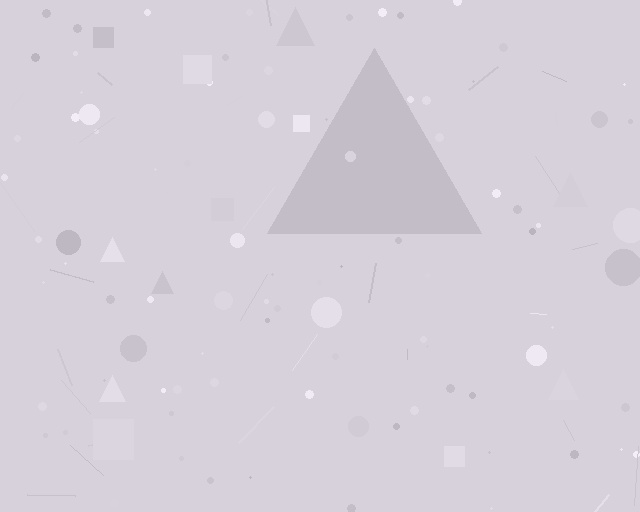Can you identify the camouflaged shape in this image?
The camouflaged shape is a triangle.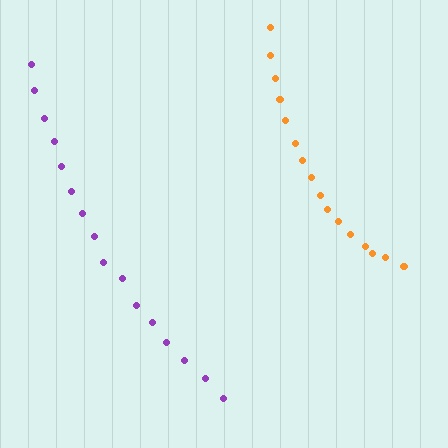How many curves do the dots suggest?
There are 2 distinct paths.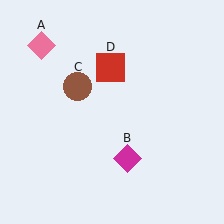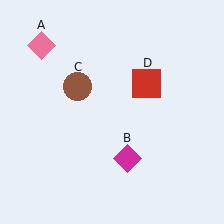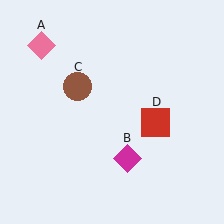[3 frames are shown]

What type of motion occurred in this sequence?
The red square (object D) rotated clockwise around the center of the scene.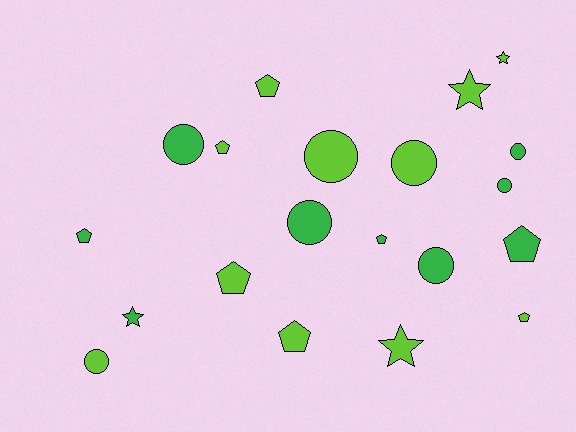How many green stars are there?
There is 1 green star.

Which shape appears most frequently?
Pentagon, with 8 objects.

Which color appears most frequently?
Lime, with 11 objects.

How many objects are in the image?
There are 20 objects.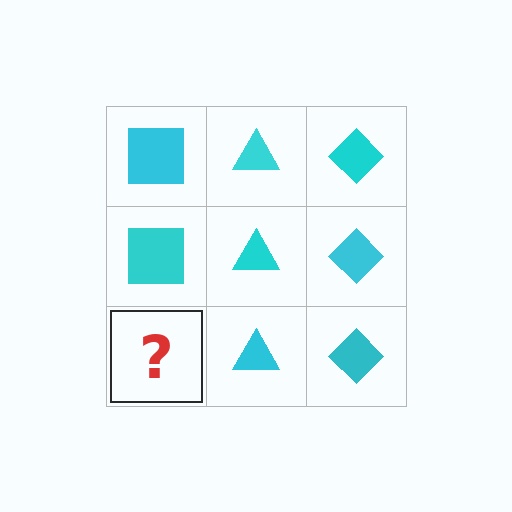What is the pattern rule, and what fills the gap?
The rule is that each column has a consistent shape. The gap should be filled with a cyan square.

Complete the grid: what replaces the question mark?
The question mark should be replaced with a cyan square.